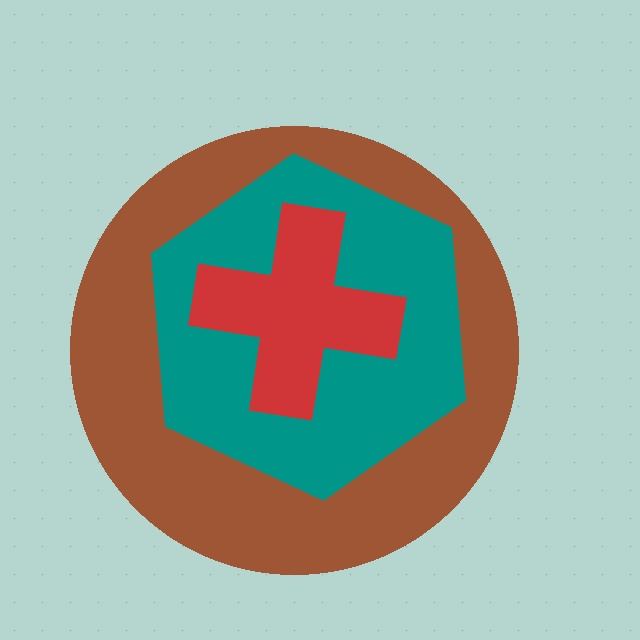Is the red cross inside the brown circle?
Yes.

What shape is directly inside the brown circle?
The teal hexagon.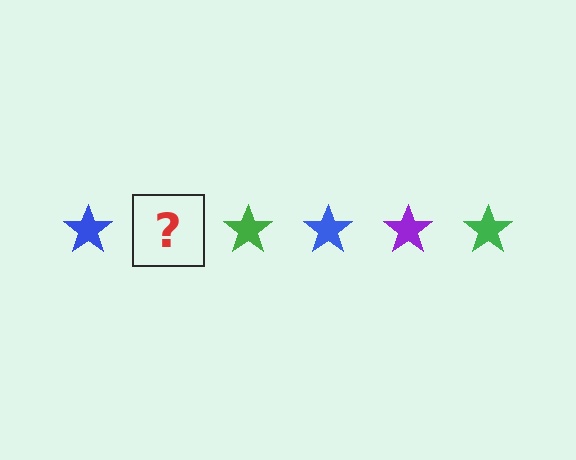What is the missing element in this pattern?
The missing element is a purple star.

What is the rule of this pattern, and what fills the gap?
The rule is that the pattern cycles through blue, purple, green stars. The gap should be filled with a purple star.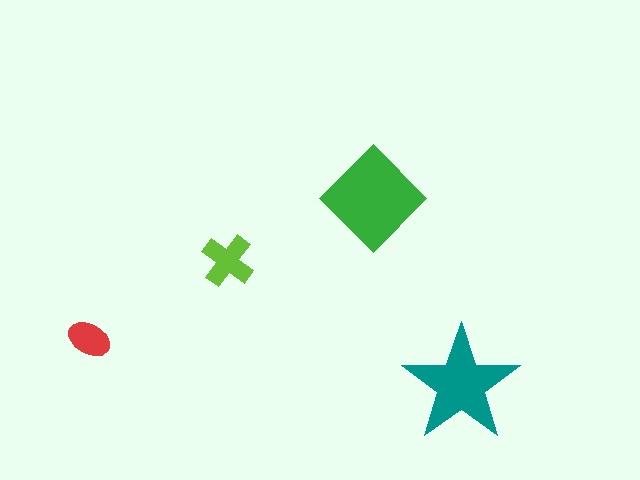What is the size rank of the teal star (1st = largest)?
2nd.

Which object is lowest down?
The teal star is bottommost.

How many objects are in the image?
There are 4 objects in the image.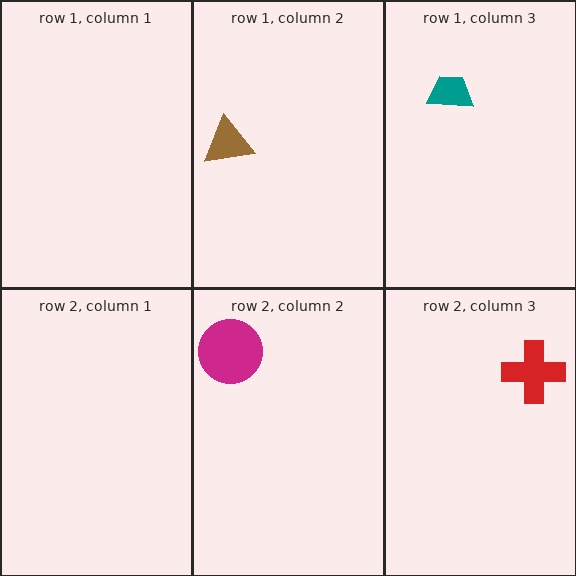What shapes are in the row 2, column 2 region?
The magenta circle.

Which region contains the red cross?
The row 2, column 3 region.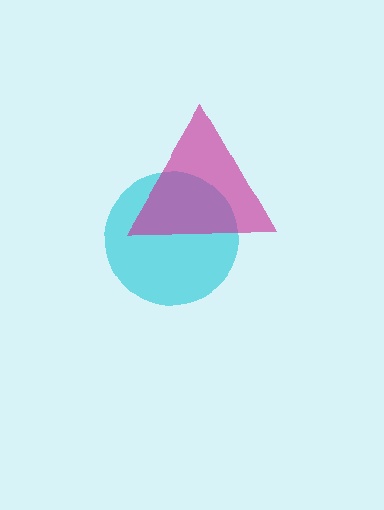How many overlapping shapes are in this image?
There are 2 overlapping shapes in the image.